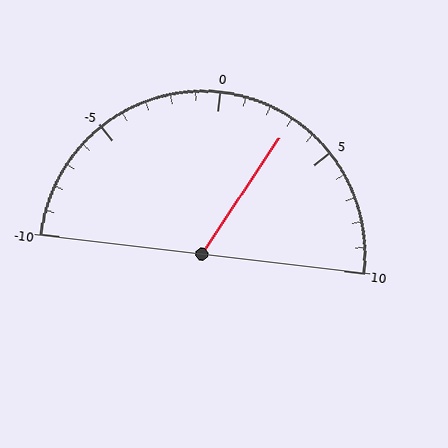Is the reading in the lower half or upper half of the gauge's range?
The reading is in the upper half of the range (-10 to 10).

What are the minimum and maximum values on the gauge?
The gauge ranges from -10 to 10.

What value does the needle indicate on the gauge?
The needle indicates approximately 3.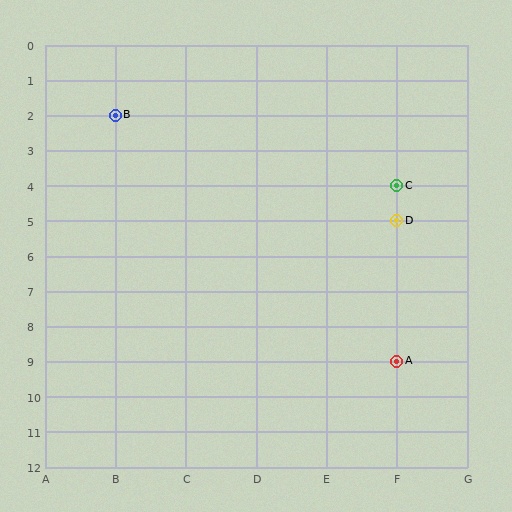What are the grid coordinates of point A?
Point A is at grid coordinates (F, 9).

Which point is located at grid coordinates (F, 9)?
Point A is at (F, 9).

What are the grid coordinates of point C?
Point C is at grid coordinates (F, 4).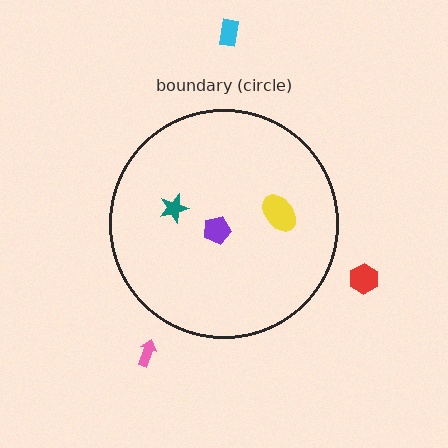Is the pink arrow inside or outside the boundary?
Outside.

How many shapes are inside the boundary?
3 inside, 3 outside.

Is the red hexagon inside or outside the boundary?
Outside.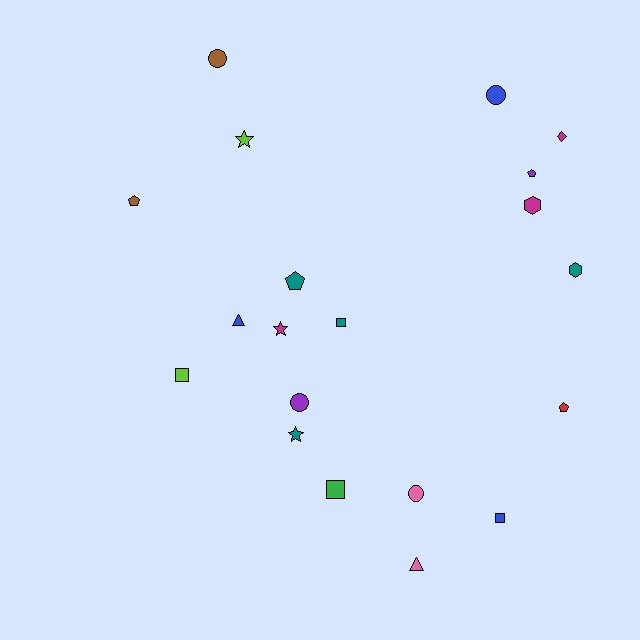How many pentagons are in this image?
There are 4 pentagons.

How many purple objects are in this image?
There are 2 purple objects.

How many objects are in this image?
There are 20 objects.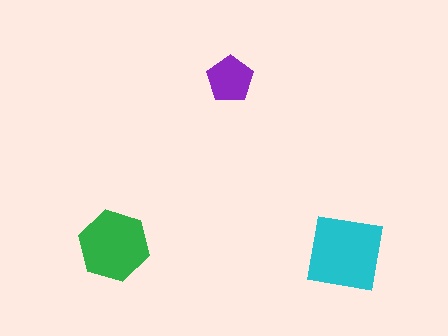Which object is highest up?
The purple pentagon is topmost.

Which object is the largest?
The cyan square.